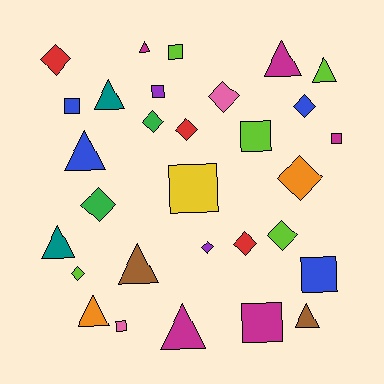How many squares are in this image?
There are 9 squares.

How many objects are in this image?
There are 30 objects.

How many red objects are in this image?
There are 3 red objects.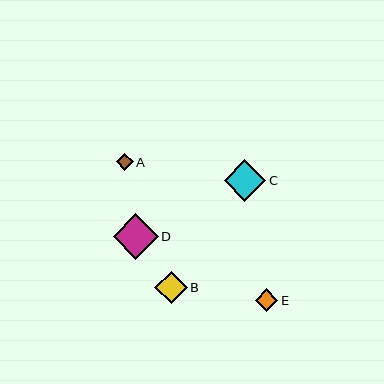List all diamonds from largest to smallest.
From largest to smallest: D, C, B, E, A.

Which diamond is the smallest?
Diamond A is the smallest with a size of approximately 17 pixels.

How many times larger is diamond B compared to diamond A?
Diamond B is approximately 1.9 times the size of diamond A.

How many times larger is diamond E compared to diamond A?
Diamond E is approximately 1.3 times the size of diamond A.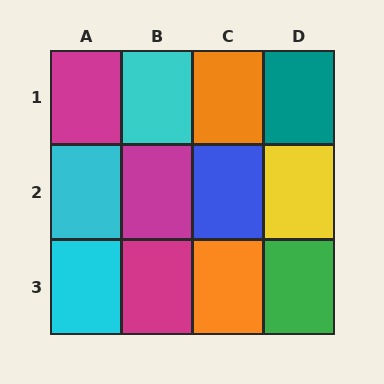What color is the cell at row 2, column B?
Magenta.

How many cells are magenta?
3 cells are magenta.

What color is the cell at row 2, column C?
Blue.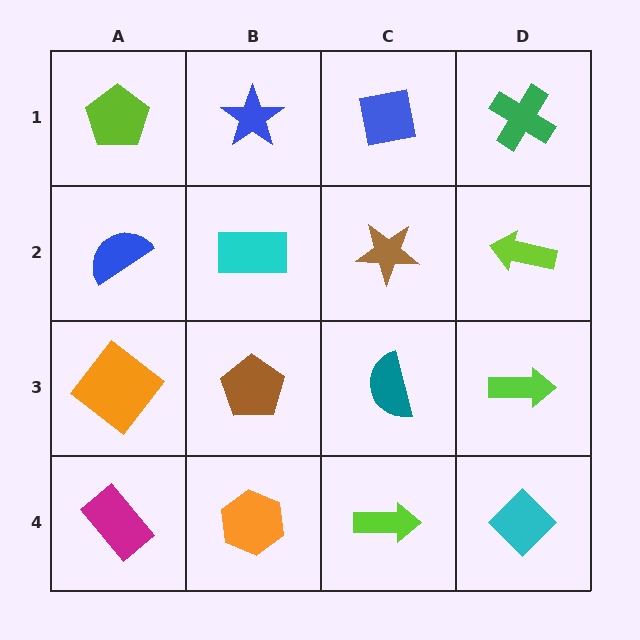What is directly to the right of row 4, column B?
A lime arrow.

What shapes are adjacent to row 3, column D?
A lime arrow (row 2, column D), a cyan diamond (row 4, column D), a teal semicircle (row 3, column C).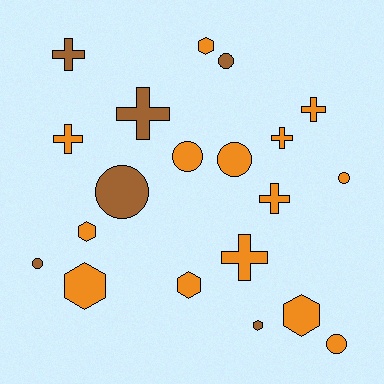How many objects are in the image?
There are 20 objects.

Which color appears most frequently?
Orange, with 14 objects.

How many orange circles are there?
There are 4 orange circles.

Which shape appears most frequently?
Cross, with 7 objects.